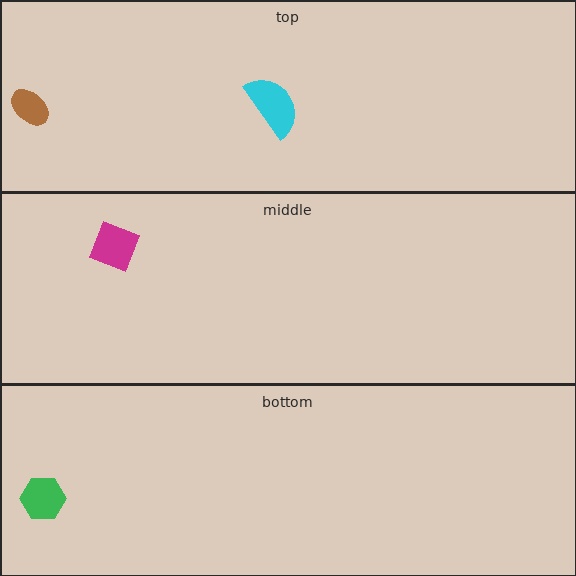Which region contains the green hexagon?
The bottom region.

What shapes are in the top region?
The brown ellipse, the cyan semicircle.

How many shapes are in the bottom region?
1.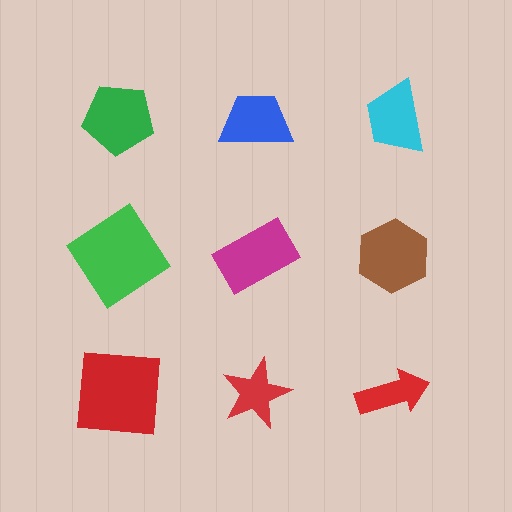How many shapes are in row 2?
3 shapes.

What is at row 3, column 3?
A red arrow.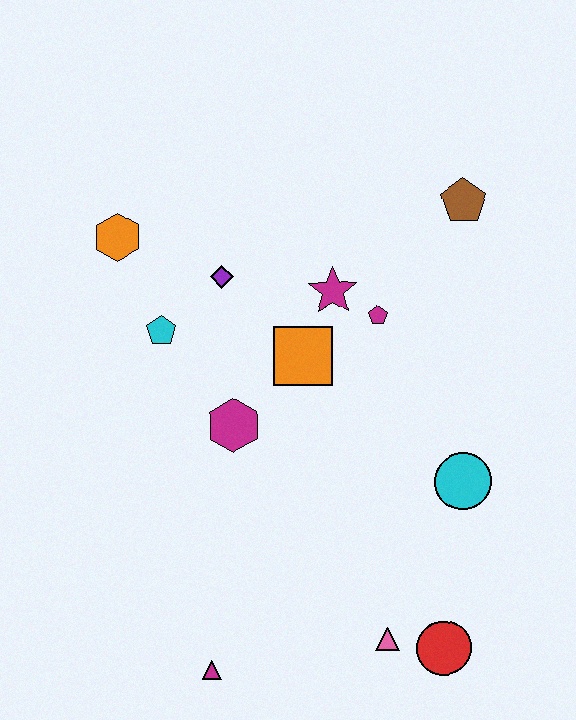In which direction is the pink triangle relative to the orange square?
The pink triangle is below the orange square.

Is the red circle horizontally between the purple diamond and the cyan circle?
Yes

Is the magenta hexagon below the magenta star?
Yes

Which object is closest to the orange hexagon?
The cyan pentagon is closest to the orange hexagon.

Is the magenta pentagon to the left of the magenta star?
No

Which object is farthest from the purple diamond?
The red circle is farthest from the purple diamond.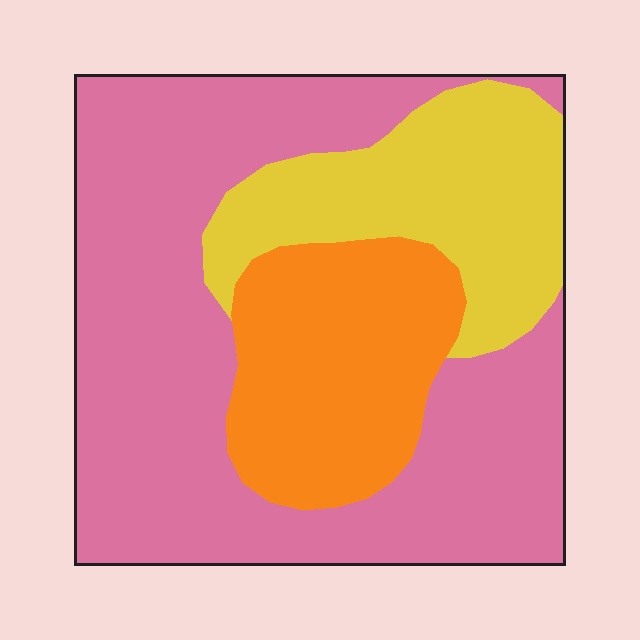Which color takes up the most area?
Pink, at roughly 55%.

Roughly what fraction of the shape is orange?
Orange covers around 20% of the shape.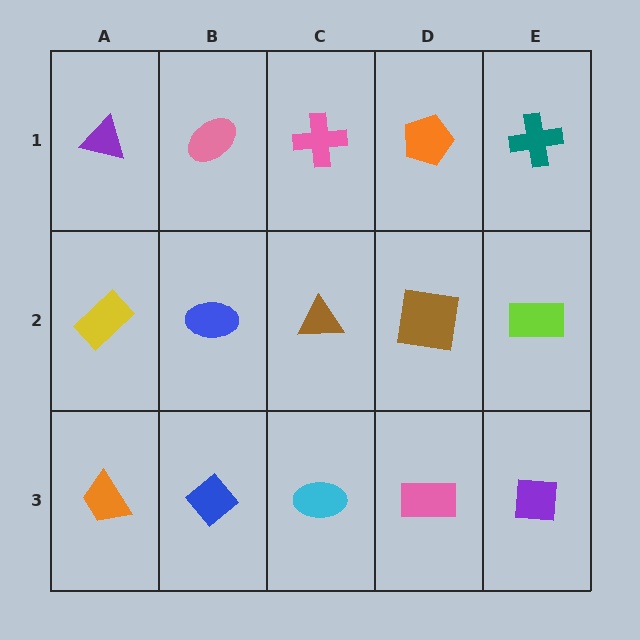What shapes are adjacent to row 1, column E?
A lime rectangle (row 2, column E), an orange pentagon (row 1, column D).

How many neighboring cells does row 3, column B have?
3.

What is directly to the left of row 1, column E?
An orange pentagon.